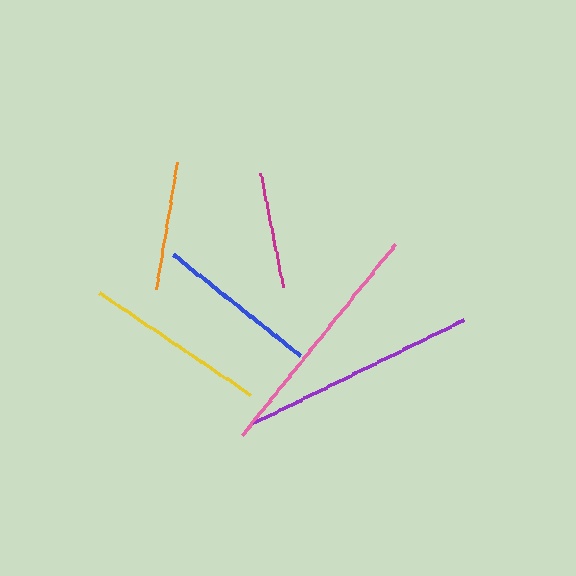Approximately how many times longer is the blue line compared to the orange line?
The blue line is approximately 1.3 times the length of the orange line.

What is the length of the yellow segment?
The yellow segment is approximately 183 pixels long.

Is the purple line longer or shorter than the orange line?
The purple line is longer than the orange line.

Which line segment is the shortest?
The magenta line is the shortest at approximately 116 pixels.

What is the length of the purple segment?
The purple segment is approximately 238 pixels long.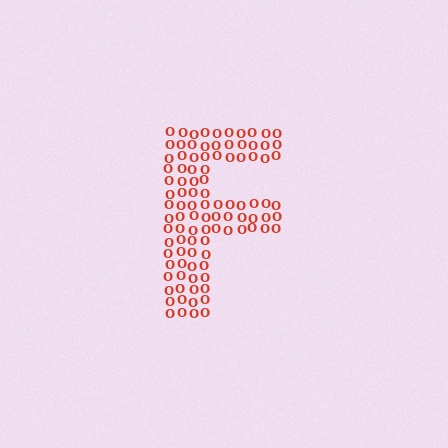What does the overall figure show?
The overall figure shows the letter F.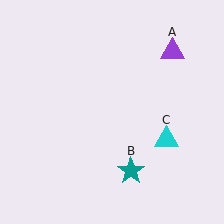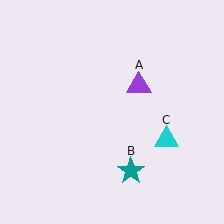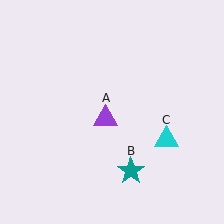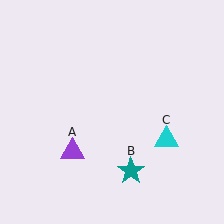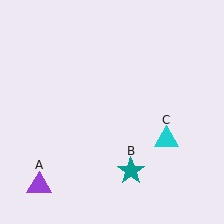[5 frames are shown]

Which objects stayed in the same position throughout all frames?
Teal star (object B) and cyan triangle (object C) remained stationary.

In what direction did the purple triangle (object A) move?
The purple triangle (object A) moved down and to the left.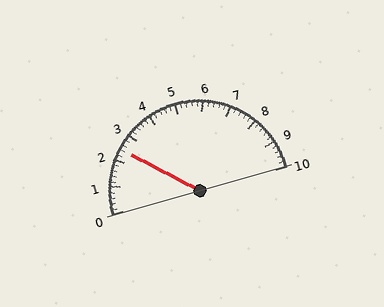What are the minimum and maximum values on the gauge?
The gauge ranges from 0 to 10.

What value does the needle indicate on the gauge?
The needle indicates approximately 2.4.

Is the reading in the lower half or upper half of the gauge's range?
The reading is in the lower half of the range (0 to 10).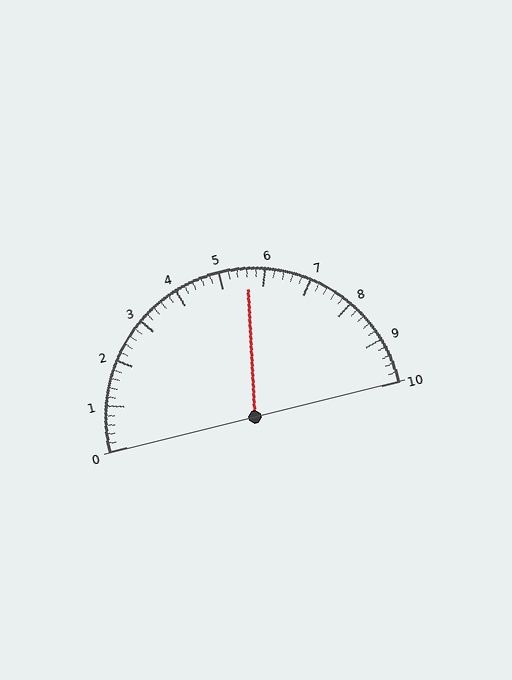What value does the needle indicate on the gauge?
The needle indicates approximately 5.6.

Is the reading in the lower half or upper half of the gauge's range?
The reading is in the upper half of the range (0 to 10).